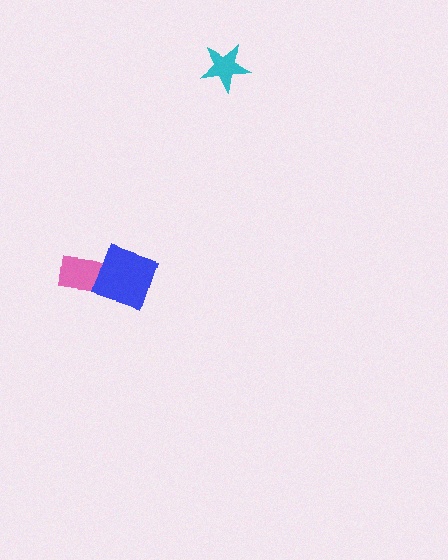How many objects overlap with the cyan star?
0 objects overlap with the cyan star.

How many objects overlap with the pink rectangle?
1 object overlaps with the pink rectangle.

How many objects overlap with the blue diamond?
1 object overlaps with the blue diamond.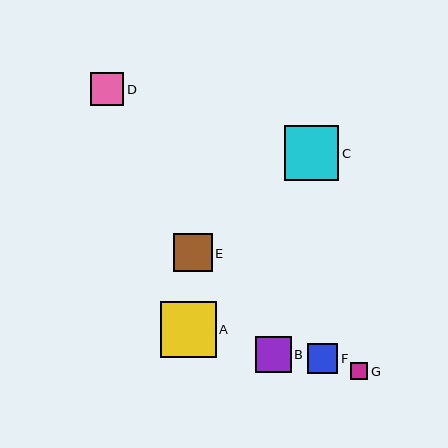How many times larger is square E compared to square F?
Square E is approximately 1.3 times the size of square F.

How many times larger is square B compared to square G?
Square B is approximately 2.1 times the size of square G.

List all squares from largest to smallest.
From largest to smallest: A, C, E, B, D, F, G.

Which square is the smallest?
Square G is the smallest with a size of approximately 17 pixels.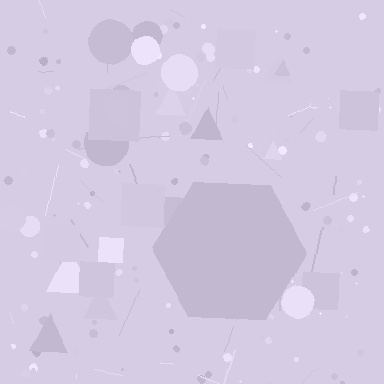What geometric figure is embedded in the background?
A hexagon is embedded in the background.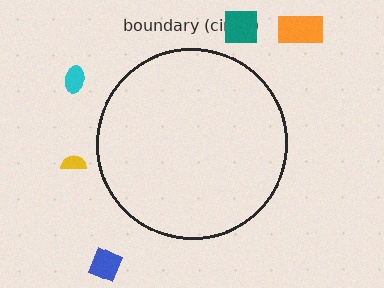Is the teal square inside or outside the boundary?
Outside.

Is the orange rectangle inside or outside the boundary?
Outside.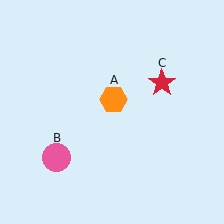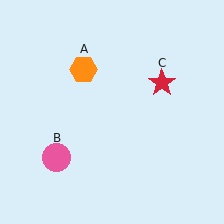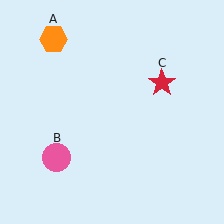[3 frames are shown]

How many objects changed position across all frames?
1 object changed position: orange hexagon (object A).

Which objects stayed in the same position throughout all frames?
Pink circle (object B) and red star (object C) remained stationary.